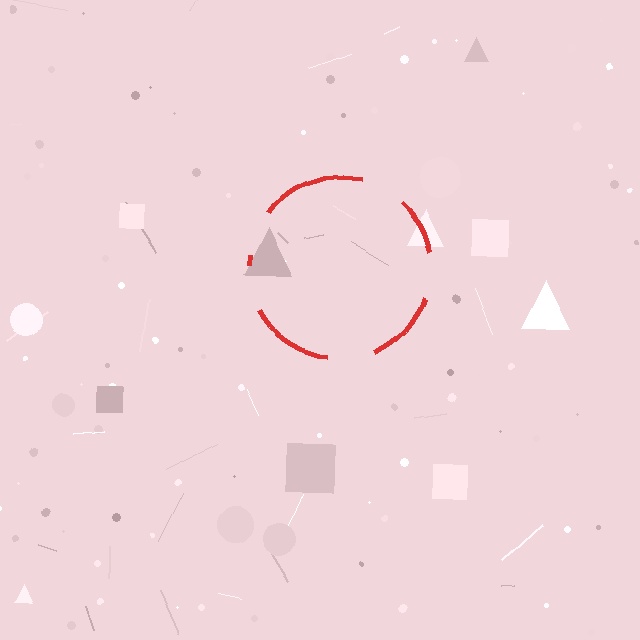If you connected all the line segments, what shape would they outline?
They would outline a circle.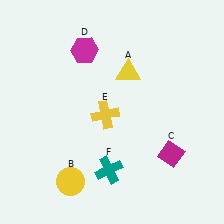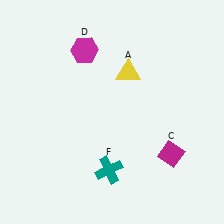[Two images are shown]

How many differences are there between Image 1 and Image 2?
There are 2 differences between the two images.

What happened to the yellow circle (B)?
The yellow circle (B) was removed in Image 2. It was in the bottom-left area of Image 1.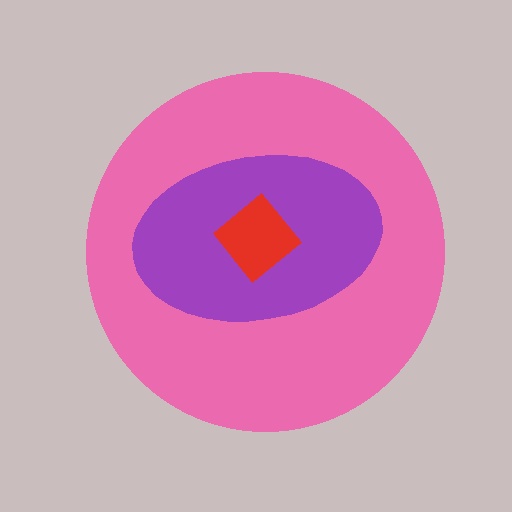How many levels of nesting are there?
3.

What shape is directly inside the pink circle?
The purple ellipse.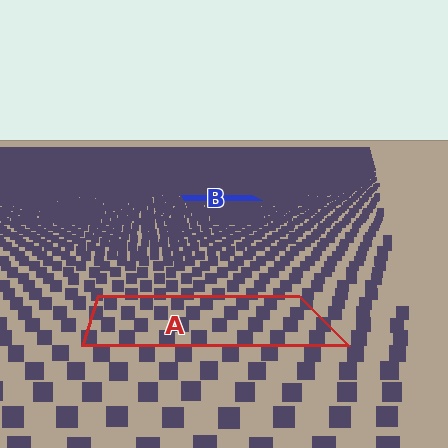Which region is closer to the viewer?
Region A is closer. The texture elements there are larger and more spread out.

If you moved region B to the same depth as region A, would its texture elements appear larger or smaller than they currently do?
They would appear larger. At a closer depth, the same texture elements are projected at a bigger on-screen size.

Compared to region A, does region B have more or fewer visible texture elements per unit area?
Region B has more texture elements per unit area — they are packed more densely because it is farther away.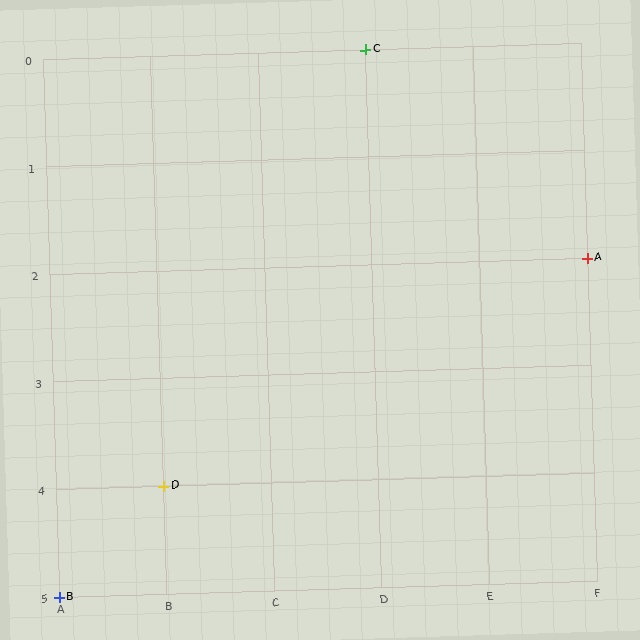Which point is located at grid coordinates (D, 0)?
Point C is at (D, 0).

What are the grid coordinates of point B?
Point B is at grid coordinates (A, 5).